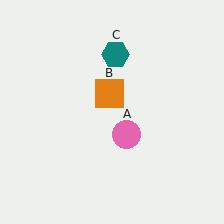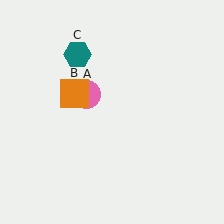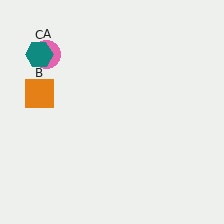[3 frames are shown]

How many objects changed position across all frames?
3 objects changed position: pink circle (object A), orange square (object B), teal hexagon (object C).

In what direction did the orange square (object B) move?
The orange square (object B) moved left.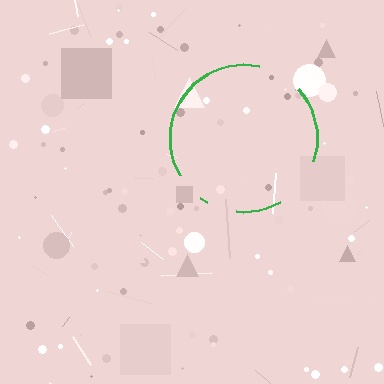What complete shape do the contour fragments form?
The contour fragments form a circle.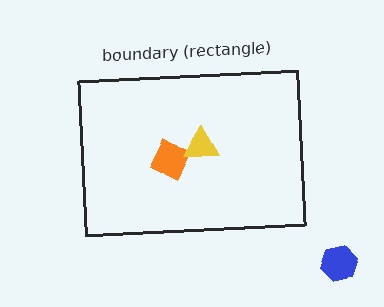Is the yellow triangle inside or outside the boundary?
Inside.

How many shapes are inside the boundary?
2 inside, 1 outside.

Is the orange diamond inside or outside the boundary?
Inside.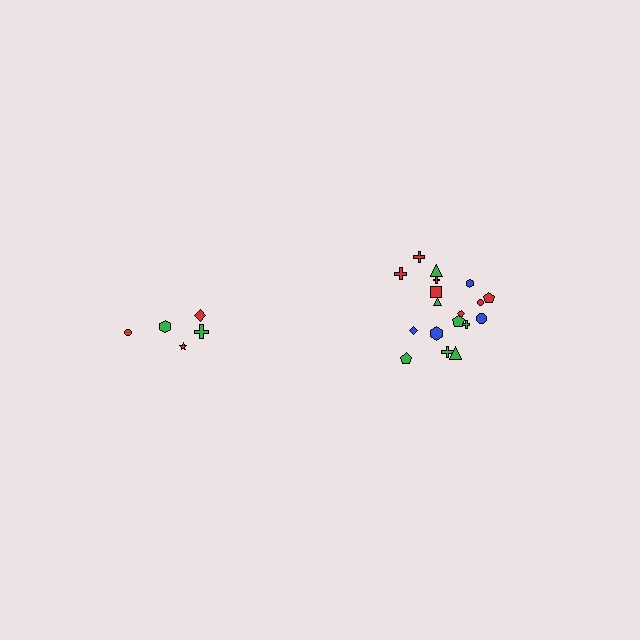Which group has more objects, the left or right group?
The right group.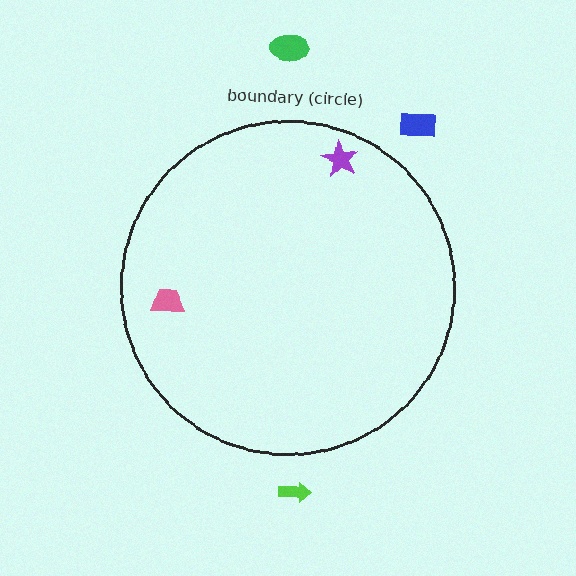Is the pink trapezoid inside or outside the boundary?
Inside.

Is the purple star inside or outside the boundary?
Inside.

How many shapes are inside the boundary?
2 inside, 3 outside.